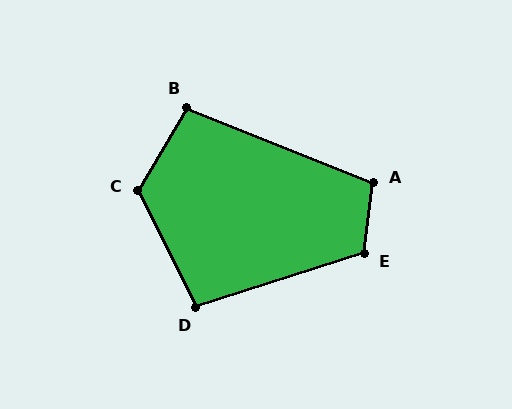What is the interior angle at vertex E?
Approximately 114 degrees (obtuse).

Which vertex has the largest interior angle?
C, at approximately 123 degrees.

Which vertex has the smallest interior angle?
D, at approximately 99 degrees.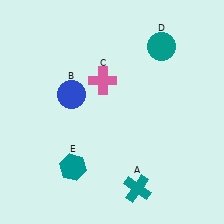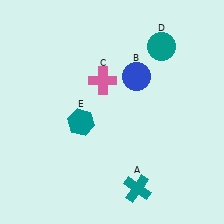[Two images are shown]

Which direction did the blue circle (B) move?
The blue circle (B) moved right.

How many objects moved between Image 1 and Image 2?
2 objects moved between the two images.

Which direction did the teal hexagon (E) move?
The teal hexagon (E) moved up.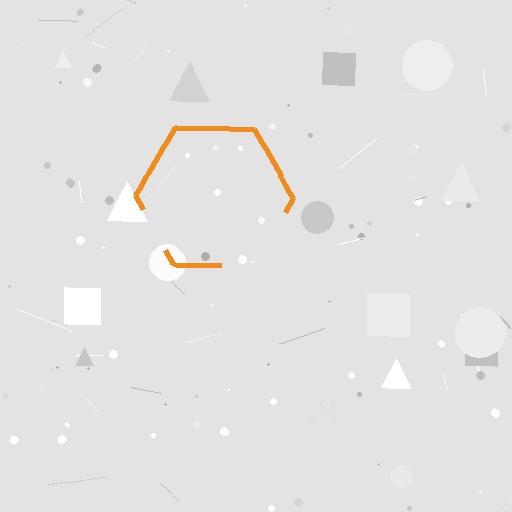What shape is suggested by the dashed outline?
The dashed outline suggests a hexagon.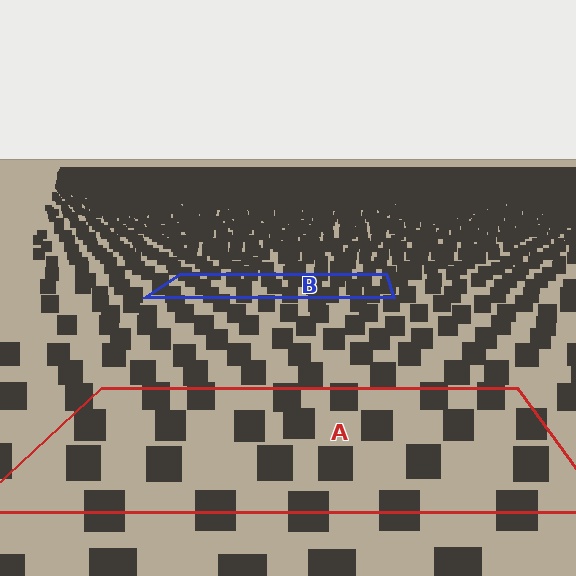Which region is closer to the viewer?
Region A is closer. The texture elements there are larger and more spread out.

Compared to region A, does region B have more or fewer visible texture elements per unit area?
Region B has more texture elements per unit area — they are packed more densely because it is farther away.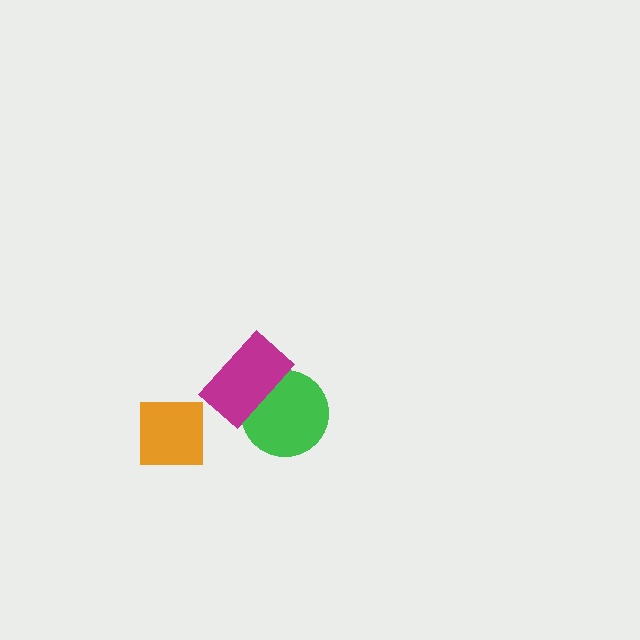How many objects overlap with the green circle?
1 object overlaps with the green circle.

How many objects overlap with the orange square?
0 objects overlap with the orange square.